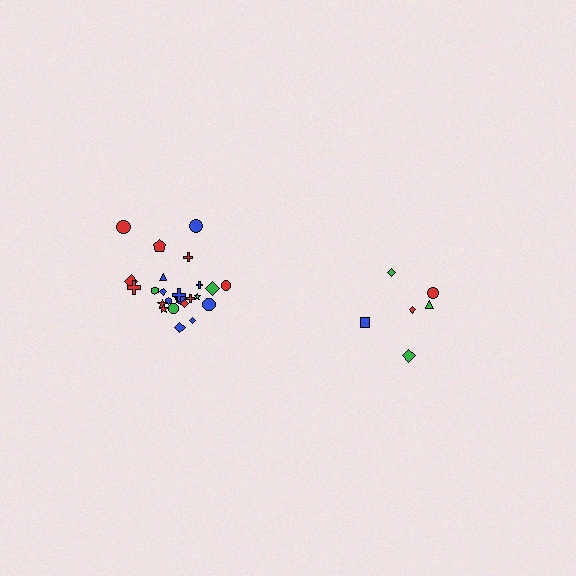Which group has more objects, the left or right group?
The left group.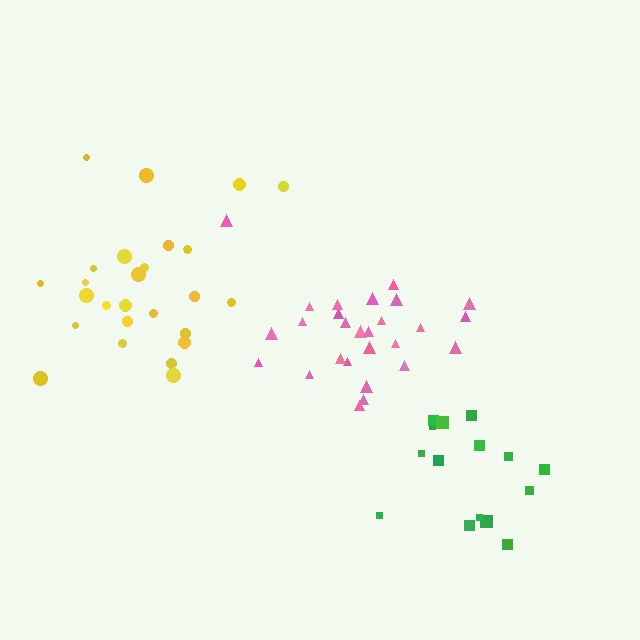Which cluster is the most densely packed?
Pink.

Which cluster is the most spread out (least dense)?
Yellow.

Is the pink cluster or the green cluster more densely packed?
Pink.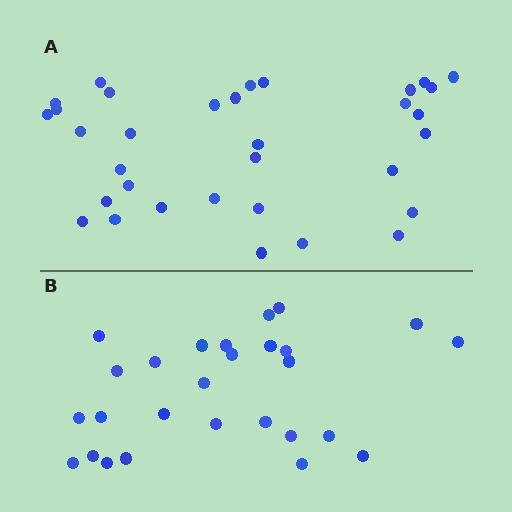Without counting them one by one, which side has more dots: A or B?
Region A (the top region) has more dots.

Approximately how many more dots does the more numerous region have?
Region A has about 6 more dots than region B.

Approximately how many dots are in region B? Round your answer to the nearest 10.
About 30 dots. (The exact count is 27, which rounds to 30.)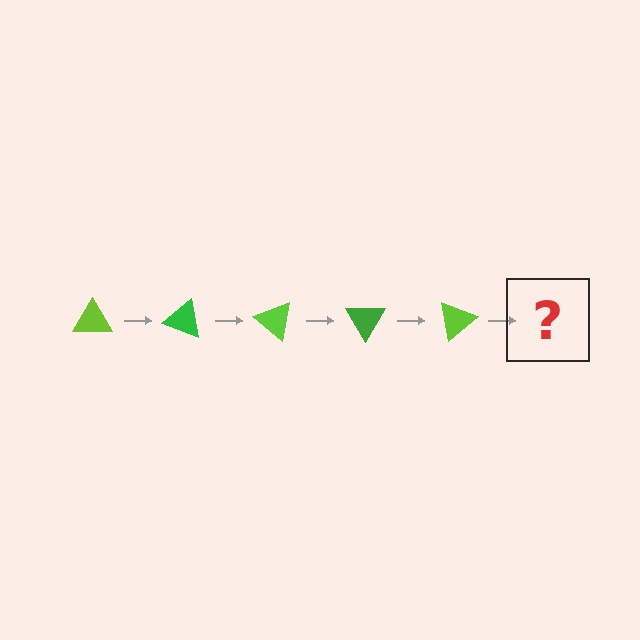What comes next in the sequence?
The next element should be a green triangle, rotated 100 degrees from the start.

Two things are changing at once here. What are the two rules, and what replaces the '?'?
The two rules are that it rotates 20 degrees each step and the color cycles through lime and green. The '?' should be a green triangle, rotated 100 degrees from the start.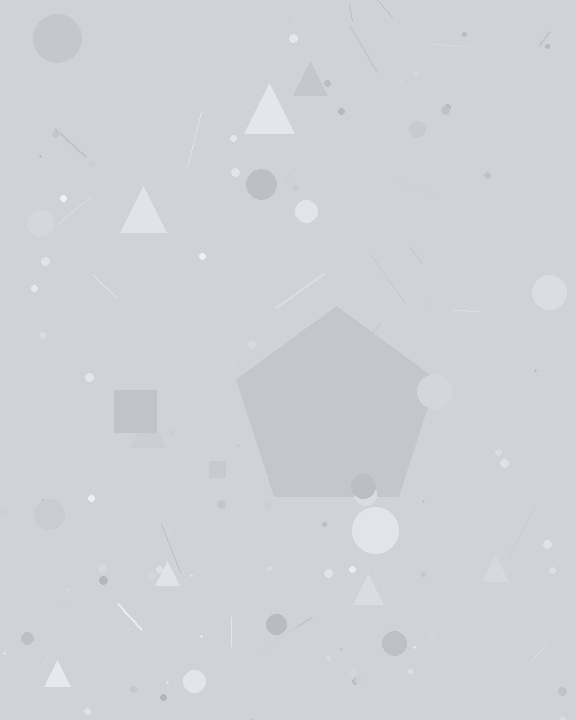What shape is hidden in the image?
A pentagon is hidden in the image.